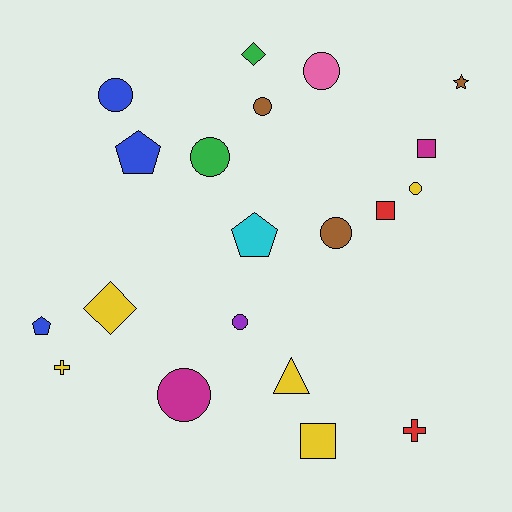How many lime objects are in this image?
There are no lime objects.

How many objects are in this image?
There are 20 objects.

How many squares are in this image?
There are 3 squares.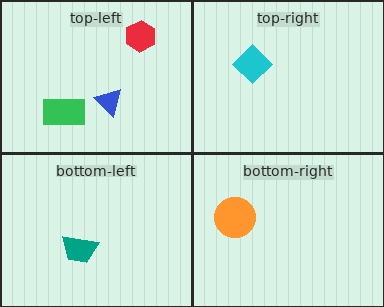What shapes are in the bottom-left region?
The teal trapezoid.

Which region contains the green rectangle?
The top-left region.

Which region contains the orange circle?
The bottom-right region.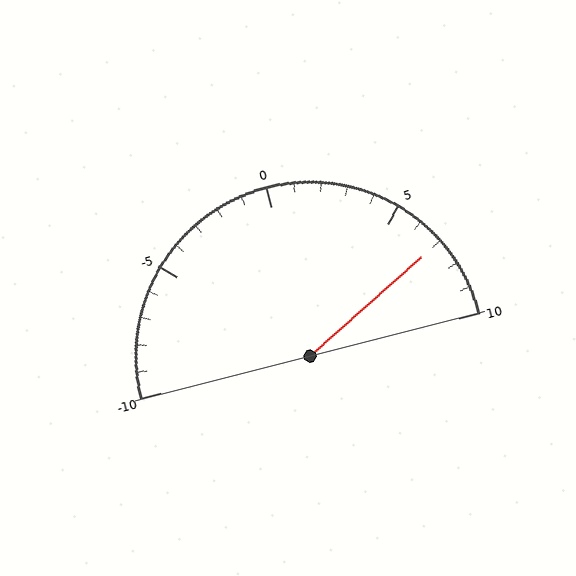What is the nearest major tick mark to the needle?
The nearest major tick mark is 5.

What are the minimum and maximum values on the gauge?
The gauge ranges from -10 to 10.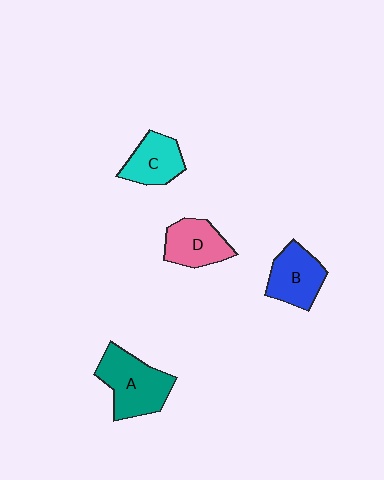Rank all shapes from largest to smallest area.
From largest to smallest: A (teal), B (blue), D (pink), C (cyan).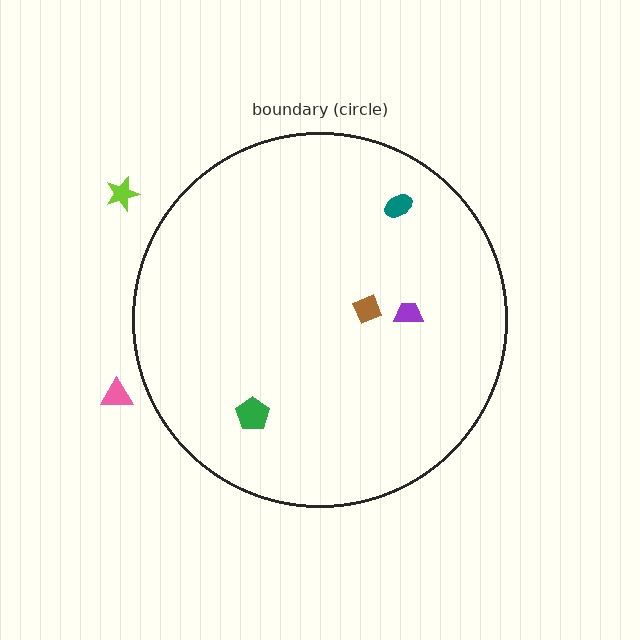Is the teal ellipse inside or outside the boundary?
Inside.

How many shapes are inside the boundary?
4 inside, 2 outside.